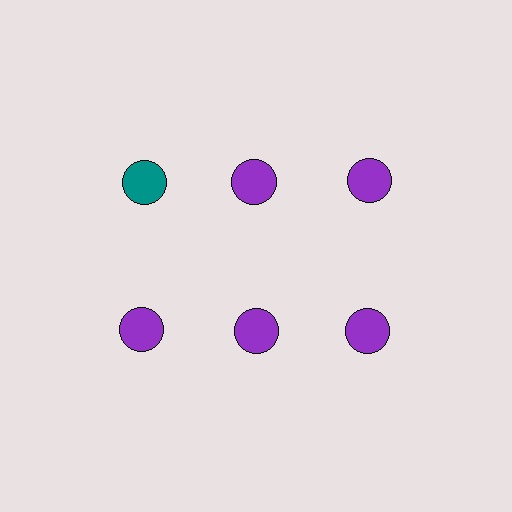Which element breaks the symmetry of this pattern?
The teal circle in the top row, leftmost column breaks the symmetry. All other shapes are purple circles.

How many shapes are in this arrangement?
There are 6 shapes arranged in a grid pattern.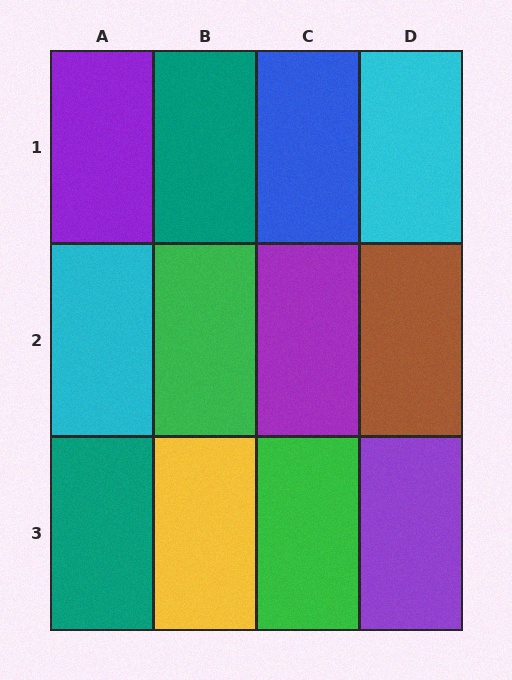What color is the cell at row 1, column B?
Teal.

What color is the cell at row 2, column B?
Green.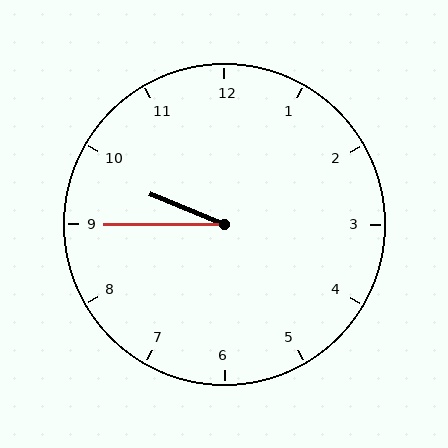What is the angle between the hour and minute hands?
Approximately 22 degrees.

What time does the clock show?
9:45.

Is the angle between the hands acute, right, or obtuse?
It is acute.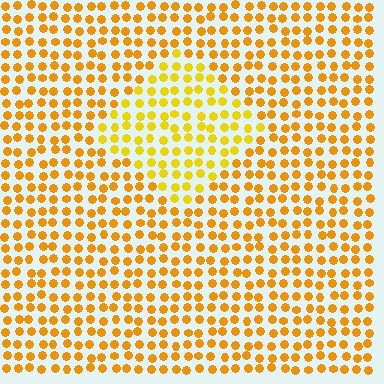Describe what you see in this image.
The image is filled with small orange elements in a uniform arrangement. A diamond-shaped region is visible where the elements are tinted to a slightly different hue, forming a subtle color boundary.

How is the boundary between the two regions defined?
The boundary is defined purely by a slight shift in hue (about 18 degrees). Spacing, size, and orientation are identical on both sides.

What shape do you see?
I see a diamond.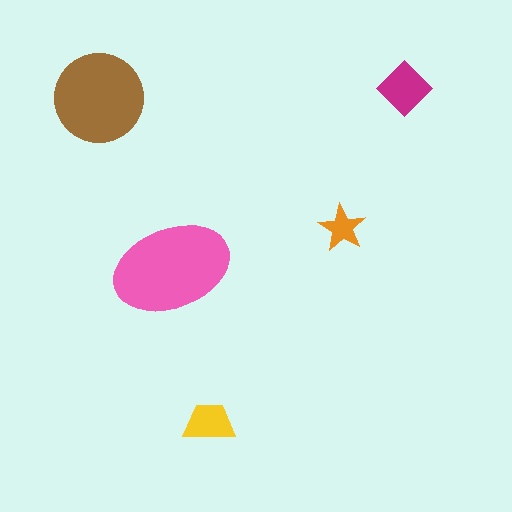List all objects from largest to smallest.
The pink ellipse, the brown circle, the magenta diamond, the yellow trapezoid, the orange star.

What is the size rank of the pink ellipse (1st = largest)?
1st.